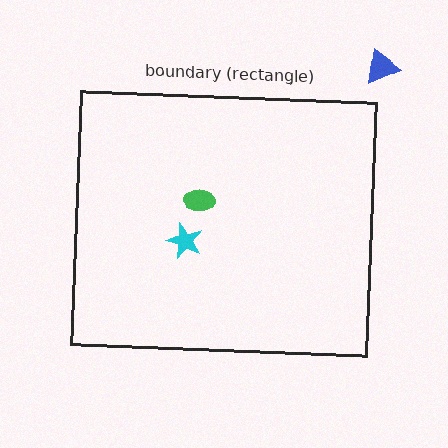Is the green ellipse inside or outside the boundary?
Inside.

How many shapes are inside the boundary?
2 inside, 1 outside.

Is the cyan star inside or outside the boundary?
Inside.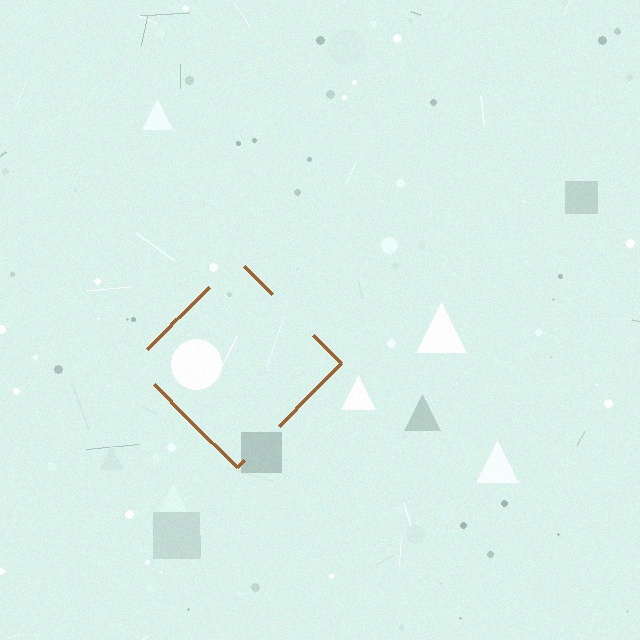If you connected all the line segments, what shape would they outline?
They would outline a diamond.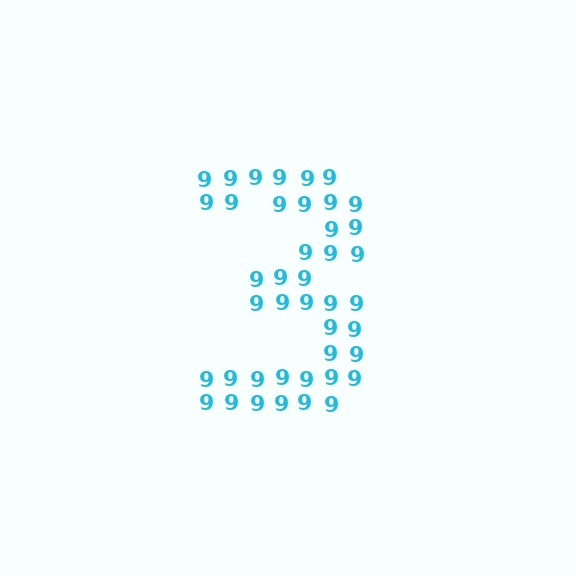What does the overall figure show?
The overall figure shows the digit 3.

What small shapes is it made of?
It is made of small digit 9's.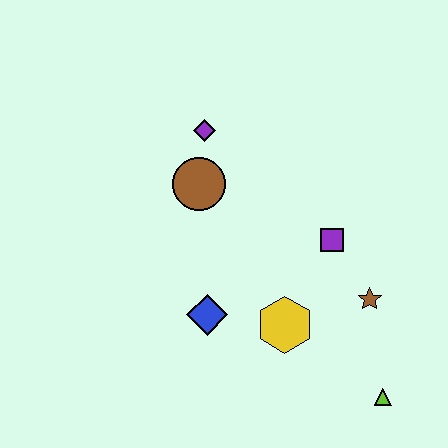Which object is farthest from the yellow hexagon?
The purple diamond is farthest from the yellow hexagon.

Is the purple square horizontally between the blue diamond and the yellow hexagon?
No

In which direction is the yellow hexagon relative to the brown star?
The yellow hexagon is to the left of the brown star.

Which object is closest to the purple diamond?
The brown circle is closest to the purple diamond.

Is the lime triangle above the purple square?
No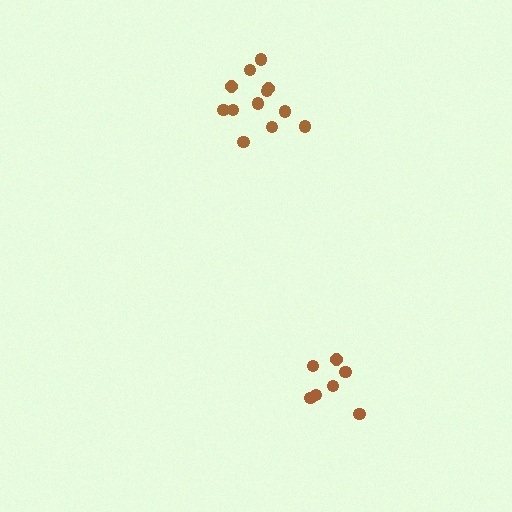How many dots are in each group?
Group 1: 7 dots, Group 2: 12 dots (19 total).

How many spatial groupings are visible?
There are 2 spatial groupings.